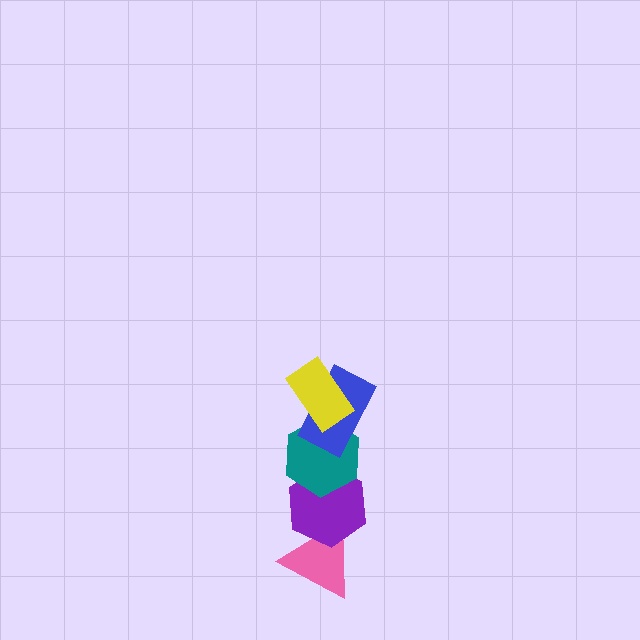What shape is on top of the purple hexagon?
The teal hexagon is on top of the purple hexagon.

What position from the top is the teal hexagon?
The teal hexagon is 3rd from the top.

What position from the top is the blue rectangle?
The blue rectangle is 2nd from the top.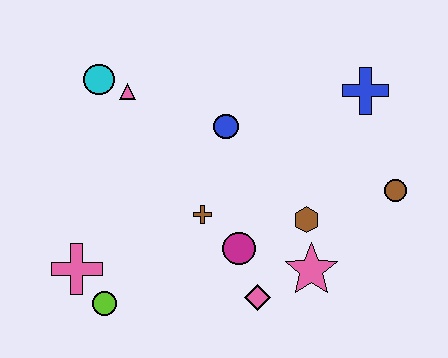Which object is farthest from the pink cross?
The blue cross is farthest from the pink cross.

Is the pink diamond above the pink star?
No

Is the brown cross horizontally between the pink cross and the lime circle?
No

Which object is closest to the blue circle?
The brown cross is closest to the blue circle.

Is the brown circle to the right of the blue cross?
Yes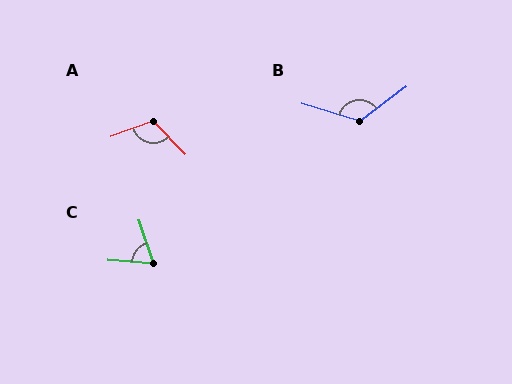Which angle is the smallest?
C, at approximately 68 degrees.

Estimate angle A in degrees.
Approximately 114 degrees.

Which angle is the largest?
B, at approximately 126 degrees.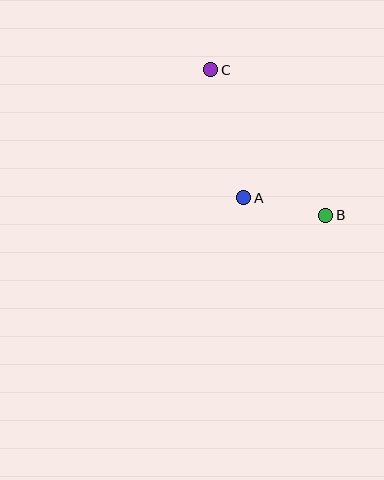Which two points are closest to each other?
Points A and B are closest to each other.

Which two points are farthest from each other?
Points B and C are farthest from each other.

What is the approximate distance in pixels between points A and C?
The distance between A and C is approximately 132 pixels.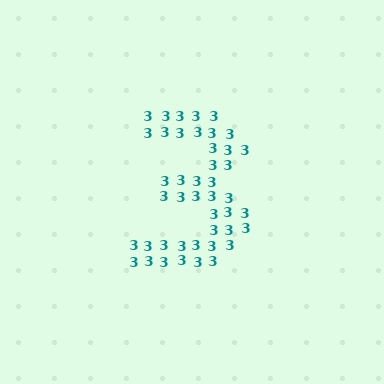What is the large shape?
The large shape is the digit 3.